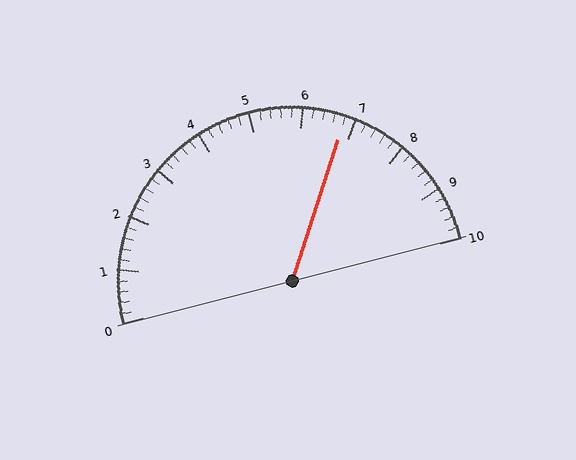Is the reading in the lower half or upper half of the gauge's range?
The reading is in the upper half of the range (0 to 10).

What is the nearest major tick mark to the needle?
The nearest major tick mark is 7.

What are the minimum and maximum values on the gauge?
The gauge ranges from 0 to 10.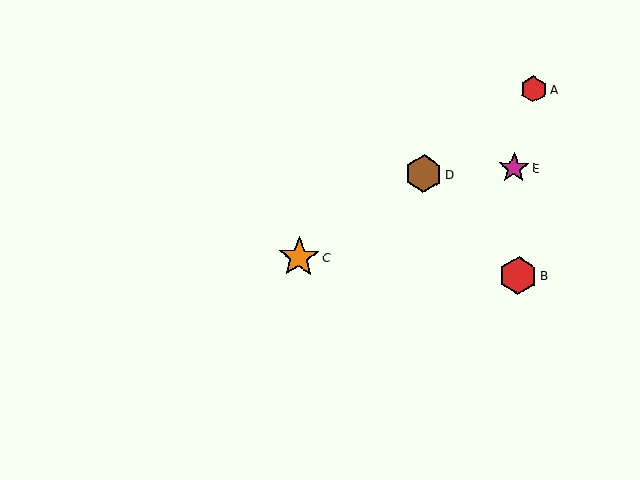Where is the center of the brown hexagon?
The center of the brown hexagon is at (423, 174).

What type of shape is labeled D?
Shape D is a brown hexagon.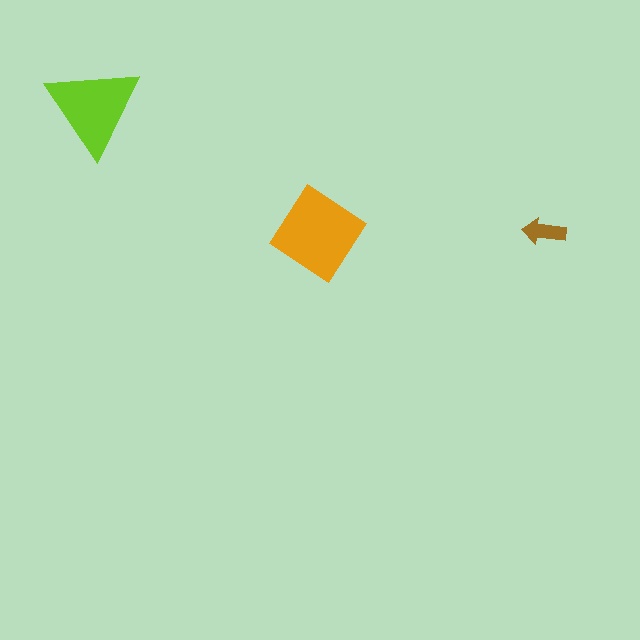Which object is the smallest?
The brown arrow.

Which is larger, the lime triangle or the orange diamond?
The orange diamond.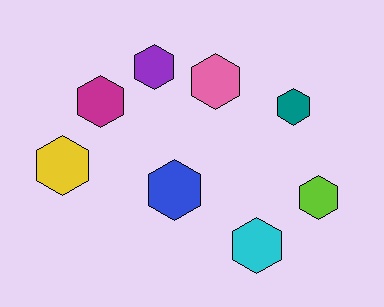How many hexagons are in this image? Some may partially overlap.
There are 8 hexagons.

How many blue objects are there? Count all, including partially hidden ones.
There is 1 blue object.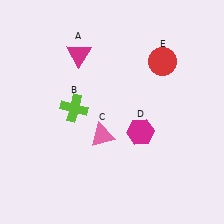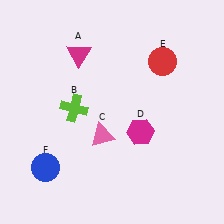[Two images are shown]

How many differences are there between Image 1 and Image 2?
There is 1 difference between the two images.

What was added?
A blue circle (F) was added in Image 2.